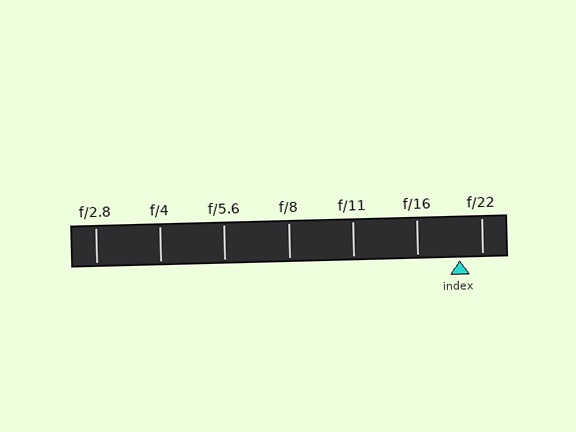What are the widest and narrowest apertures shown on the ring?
The widest aperture shown is f/2.8 and the narrowest is f/22.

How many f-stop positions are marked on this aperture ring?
There are 7 f-stop positions marked.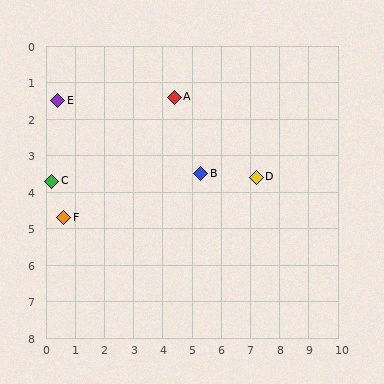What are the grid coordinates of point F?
Point F is at approximately (0.6, 4.7).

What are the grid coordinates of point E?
Point E is at approximately (0.4, 1.5).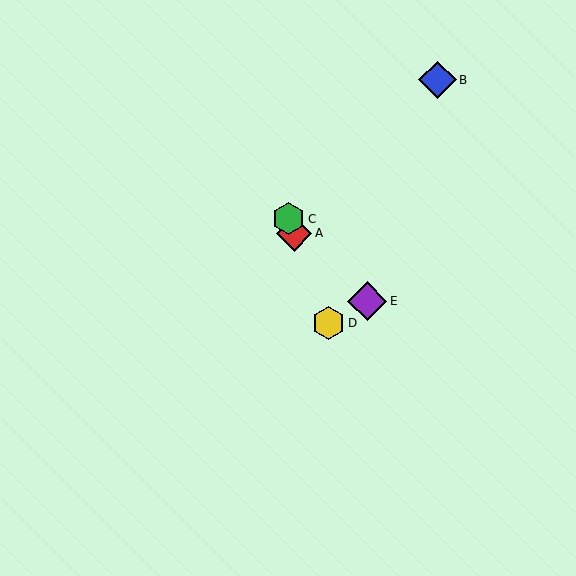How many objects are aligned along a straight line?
3 objects (A, C, D) are aligned along a straight line.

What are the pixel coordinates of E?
Object E is at (367, 301).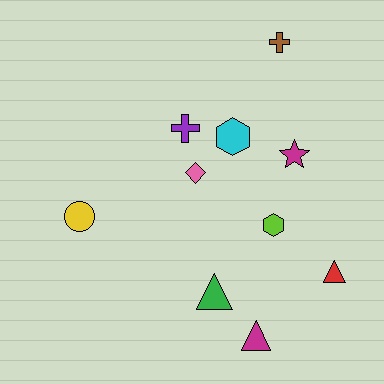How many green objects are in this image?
There is 1 green object.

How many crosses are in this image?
There are 2 crosses.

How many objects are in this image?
There are 10 objects.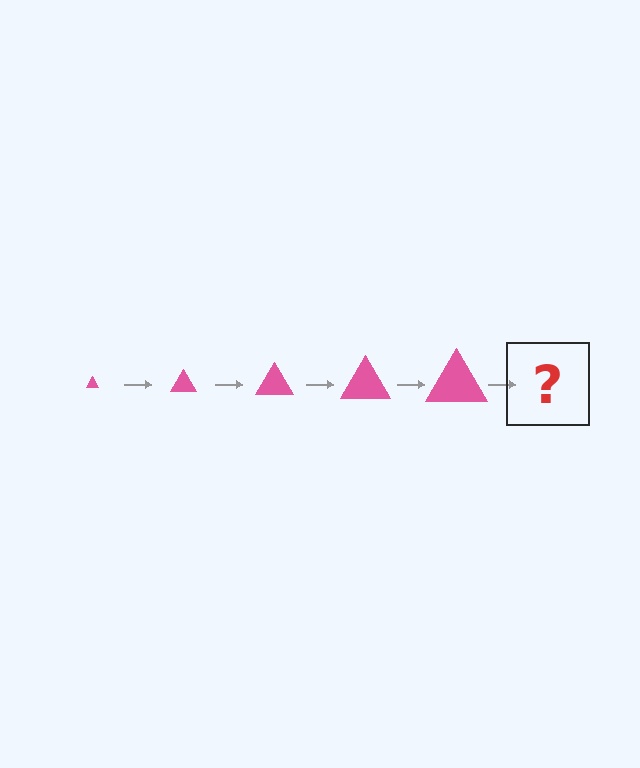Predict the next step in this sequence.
The next step is a pink triangle, larger than the previous one.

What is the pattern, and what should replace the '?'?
The pattern is that the triangle gets progressively larger each step. The '?' should be a pink triangle, larger than the previous one.